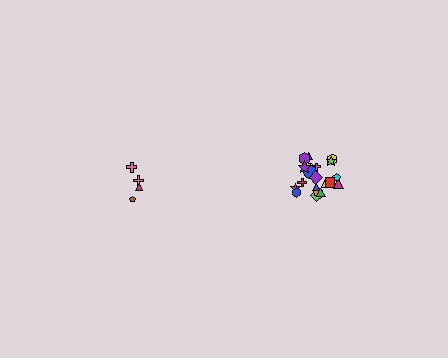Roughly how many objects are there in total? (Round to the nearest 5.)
Roughly 25 objects in total.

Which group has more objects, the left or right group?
The right group.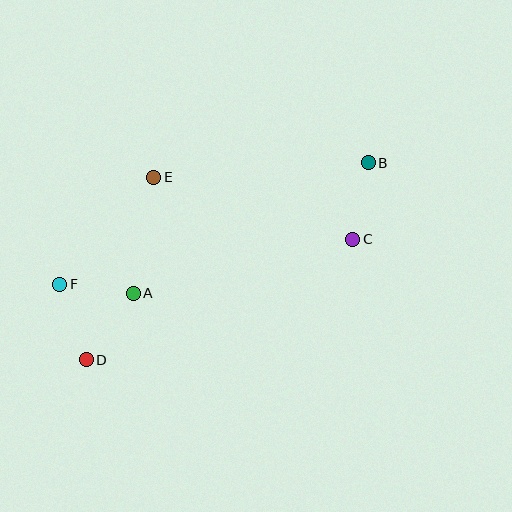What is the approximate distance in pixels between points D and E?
The distance between D and E is approximately 195 pixels.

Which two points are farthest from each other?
Points B and D are farthest from each other.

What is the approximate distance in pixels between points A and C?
The distance between A and C is approximately 226 pixels.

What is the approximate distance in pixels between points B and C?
The distance between B and C is approximately 78 pixels.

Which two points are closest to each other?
Points A and F are closest to each other.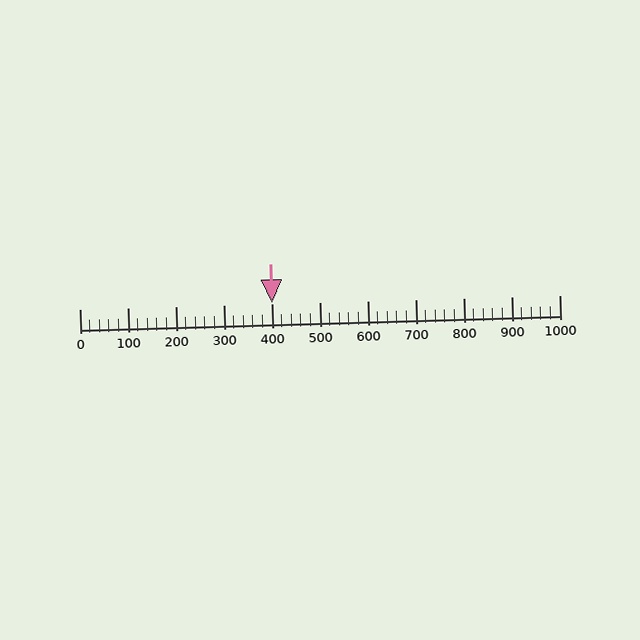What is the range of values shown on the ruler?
The ruler shows values from 0 to 1000.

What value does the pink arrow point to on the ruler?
The pink arrow points to approximately 400.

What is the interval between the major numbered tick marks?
The major tick marks are spaced 100 units apart.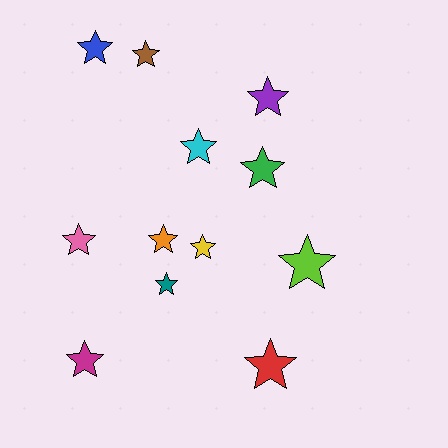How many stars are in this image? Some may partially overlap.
There are 12 stars.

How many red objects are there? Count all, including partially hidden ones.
There is 1 red object.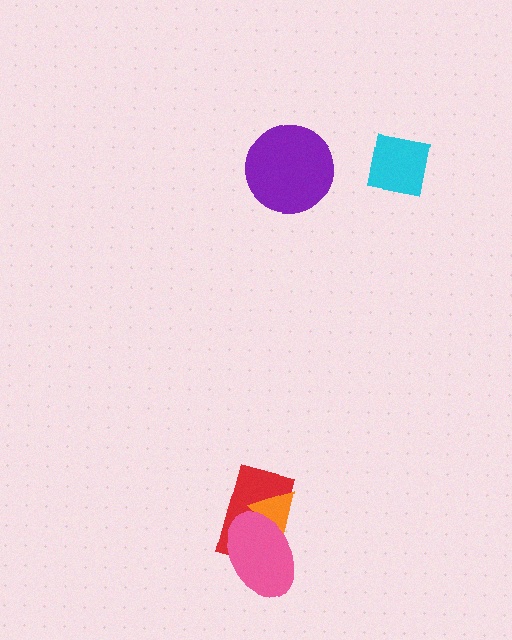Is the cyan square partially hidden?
No, no other shape covers it.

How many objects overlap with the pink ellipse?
2 objects overlap with the pink ellipse.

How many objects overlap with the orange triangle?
2 objects overlap with the orange triangle.